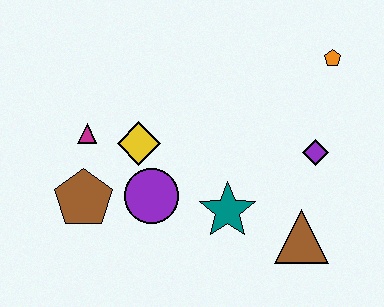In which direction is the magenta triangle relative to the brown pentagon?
The magenta triangle is above the brown pentagon.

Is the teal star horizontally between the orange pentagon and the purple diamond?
No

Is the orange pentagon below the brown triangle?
No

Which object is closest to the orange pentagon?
The purple diamond is closest to the orange pentagon.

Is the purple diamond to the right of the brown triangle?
Yes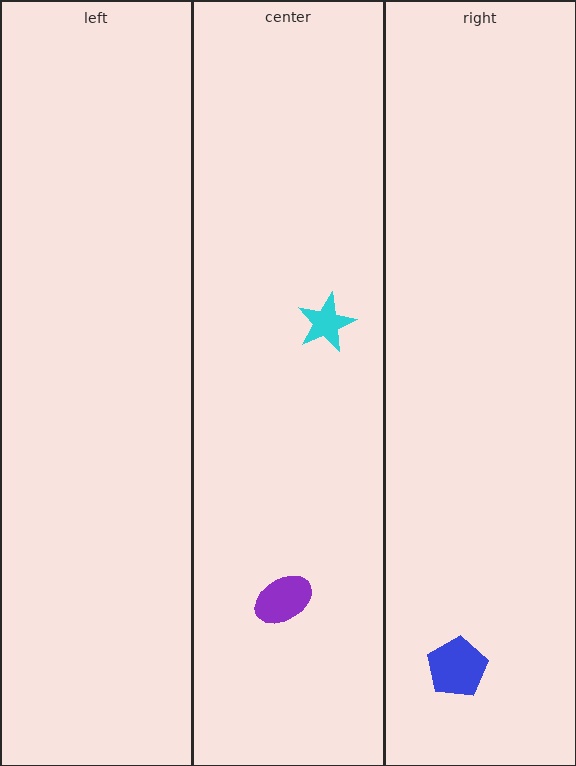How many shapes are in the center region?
2.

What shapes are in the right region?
The blue pentagon.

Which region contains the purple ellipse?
The center region.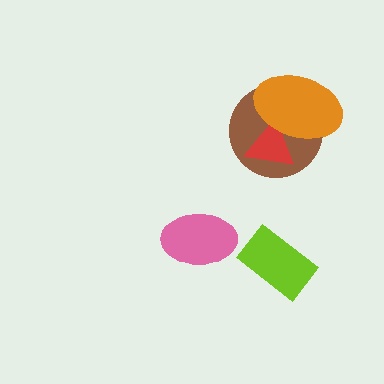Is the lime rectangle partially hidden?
No, no other shape covers it.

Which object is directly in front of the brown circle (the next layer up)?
The red triangle is directly in front of the brown circle.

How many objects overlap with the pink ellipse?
0 objects overlap with the pink ellipse.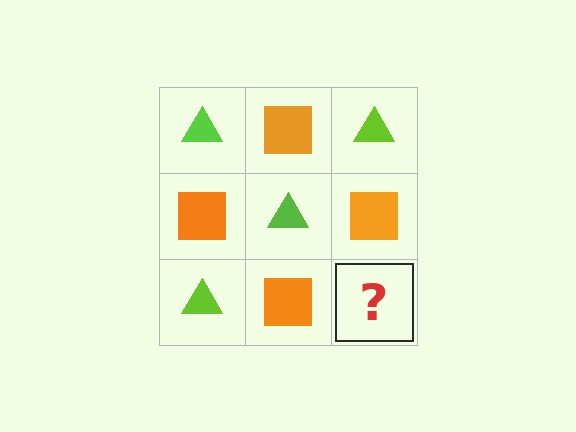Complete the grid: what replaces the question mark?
The question mark should be replaced with a lime triangle.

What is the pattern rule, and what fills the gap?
The rule is that it alternates lime triangle and orange square in a checkerboard pattern. The gap should be filled with a lime triangle.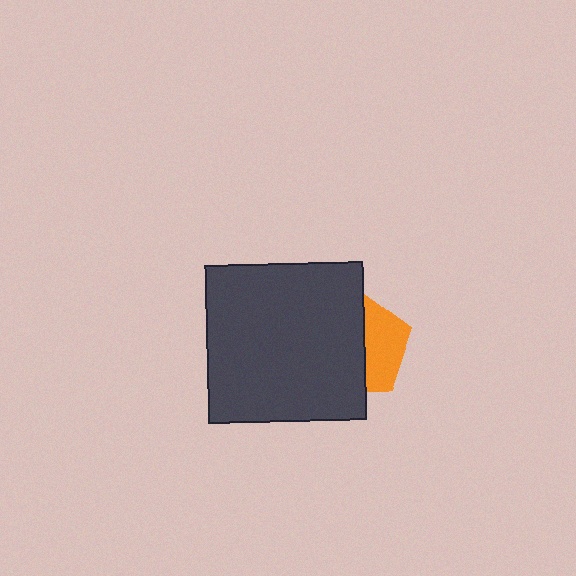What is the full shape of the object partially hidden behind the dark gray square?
The partially hidden object is an orange pentagon.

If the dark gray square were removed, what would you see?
You would see the complete orange pentagon.